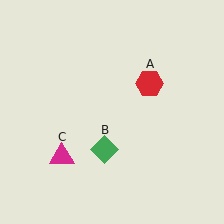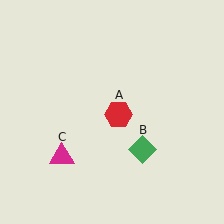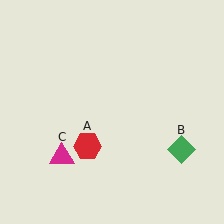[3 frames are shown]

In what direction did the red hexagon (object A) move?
The red hexagon (object A) moved down and to the left.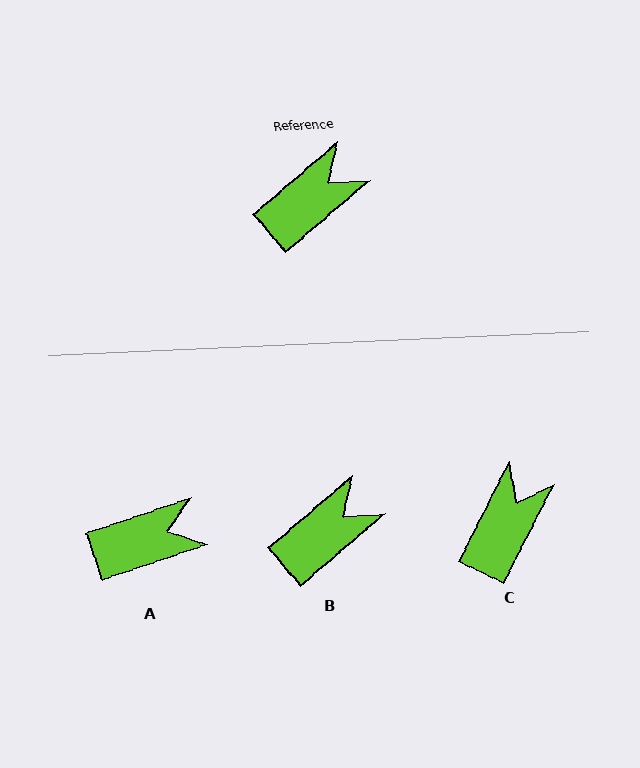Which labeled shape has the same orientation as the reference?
B.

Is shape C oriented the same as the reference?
No, it is off by about 22 degrees.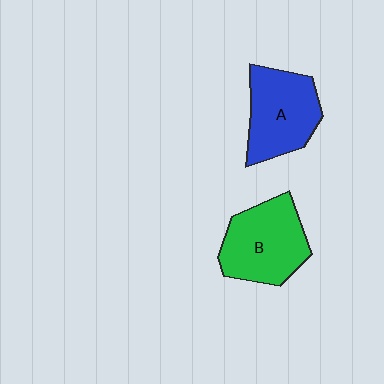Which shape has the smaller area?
Shape A (blue).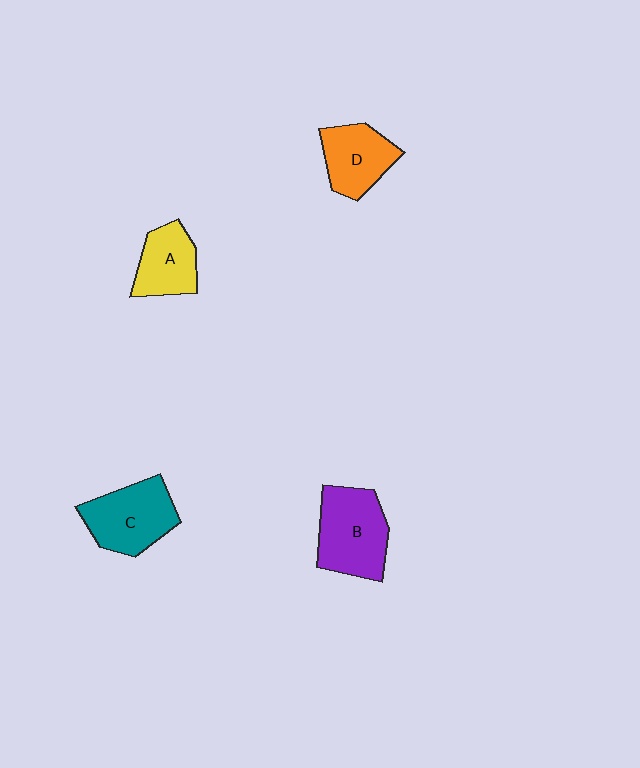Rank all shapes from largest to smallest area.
From largest to smallest: B (purple), C (teal), D (orange), A (yellow).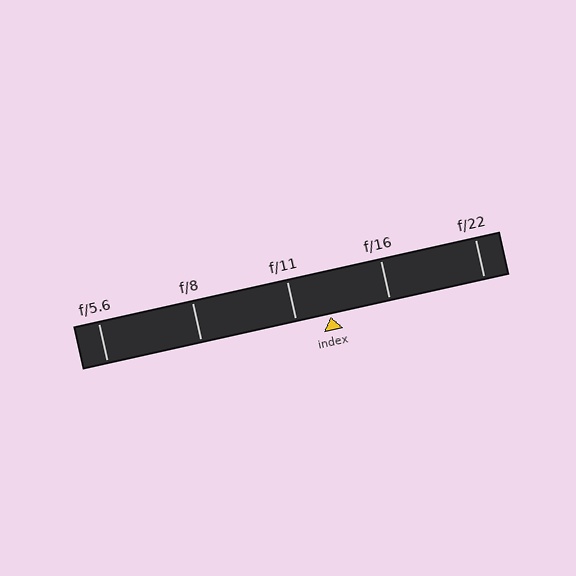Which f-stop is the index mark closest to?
The index mark is closest to f/11.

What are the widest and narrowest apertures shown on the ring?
The widest aperture shown is f/5.6 and the narrowest is f/22.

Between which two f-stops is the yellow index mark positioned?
The index mark is between f/11 and f/16.